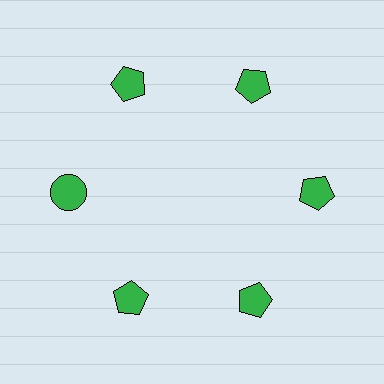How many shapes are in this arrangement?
There are 6 shapes arranged in a ring pattern.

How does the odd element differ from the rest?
It has a different shape: circle instead of pentagon.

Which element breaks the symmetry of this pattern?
The green circle at roughly the 9 o'clock position breaks the symmetry. All other shapes are green pentagons.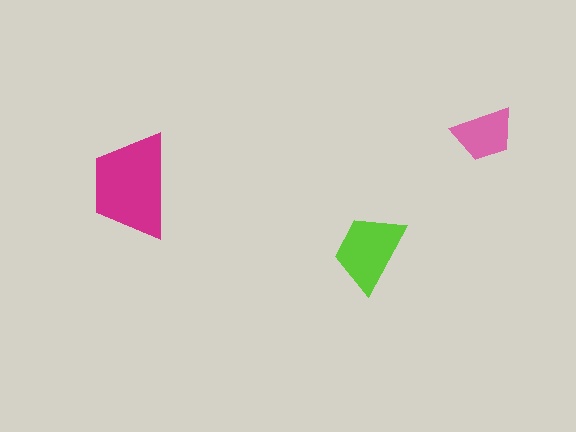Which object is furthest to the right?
The pink trapezoid is rightmost.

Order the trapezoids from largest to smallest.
the magenta one, the lime one, the pink one.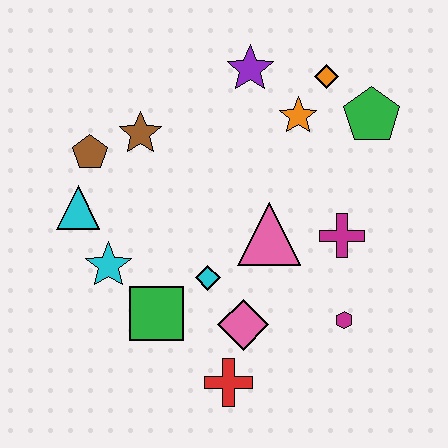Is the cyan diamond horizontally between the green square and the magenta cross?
Yes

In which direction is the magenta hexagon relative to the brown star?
The magenta hexagon is to the right of the brown star.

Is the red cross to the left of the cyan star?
No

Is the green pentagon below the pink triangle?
No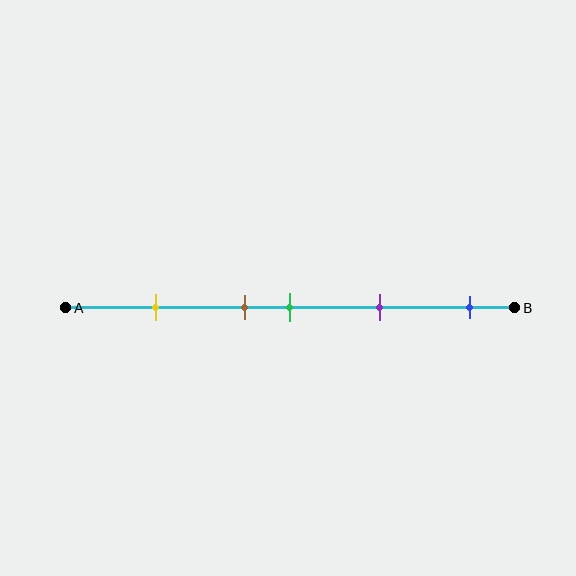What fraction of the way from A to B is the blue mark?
The blue mark is approximately 90% (0.9) of the way from A to B.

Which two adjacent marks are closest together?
The brown and green marks are the closest adjacent pair.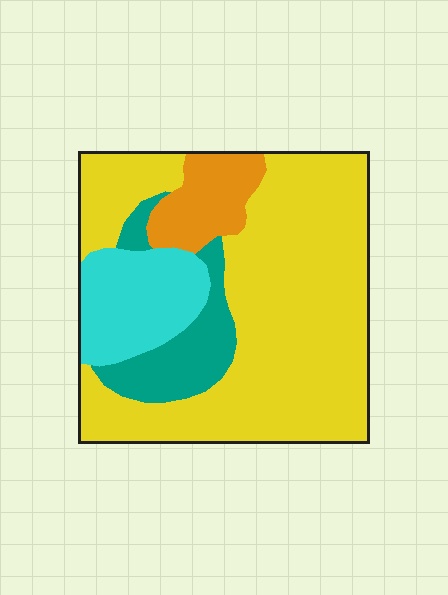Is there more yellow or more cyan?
Yellow.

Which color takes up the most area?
Yellow, at roughly 65%.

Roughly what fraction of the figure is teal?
Teal covers about 10% of the figure.